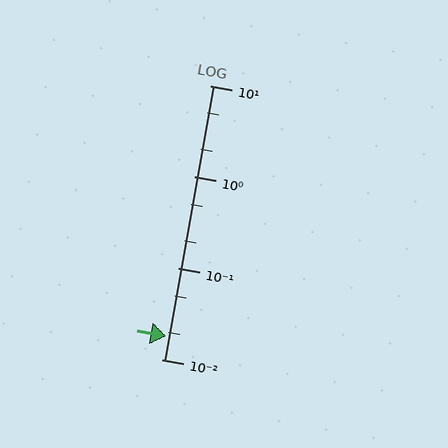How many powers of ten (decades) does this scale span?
The scale spans 3 decades, from 0.01 to 10.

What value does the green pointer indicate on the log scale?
The pointer indicates approximately 0.018.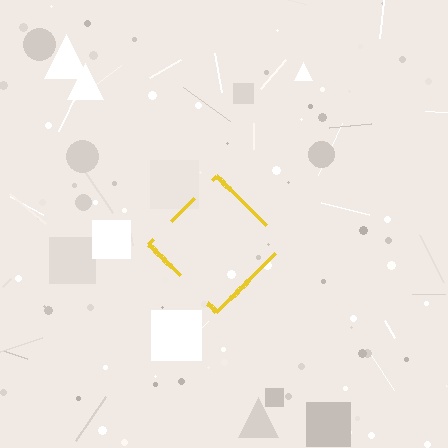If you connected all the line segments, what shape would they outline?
They would outline a diamond.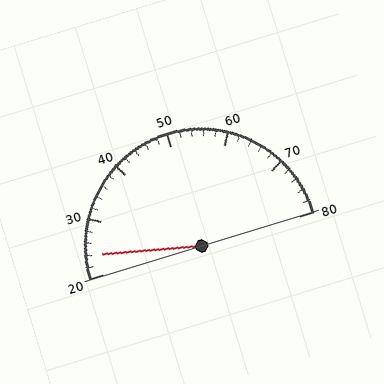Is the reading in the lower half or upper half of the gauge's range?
The reading is in the lower half of the range (20 to 80).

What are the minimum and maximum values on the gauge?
The gauge ranges from 20 to 80.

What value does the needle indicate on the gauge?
The needle indicates approximately 24.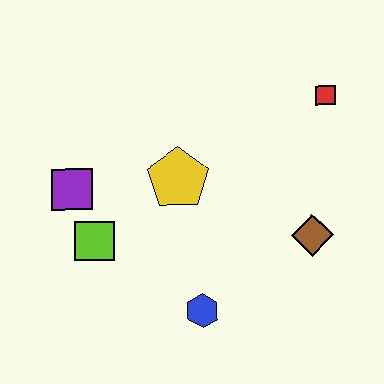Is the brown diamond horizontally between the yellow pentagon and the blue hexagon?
No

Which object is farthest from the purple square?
The red square is farthest from the purple square.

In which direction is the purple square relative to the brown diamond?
The purple square is to the left of the brown diamond.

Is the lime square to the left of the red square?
Yes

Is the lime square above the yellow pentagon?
No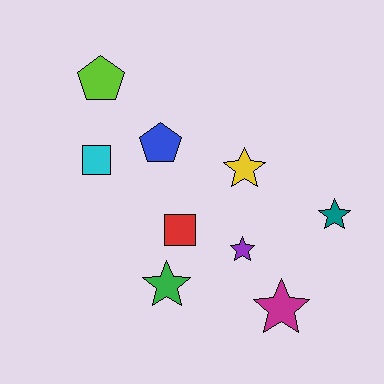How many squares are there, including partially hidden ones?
There are 2 squares.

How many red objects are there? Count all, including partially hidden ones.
There is 1 red object.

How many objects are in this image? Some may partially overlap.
There are 9 objects.